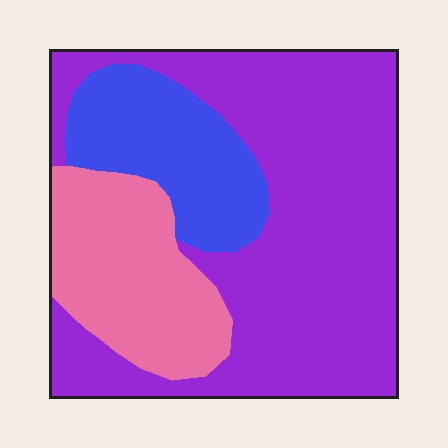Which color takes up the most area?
Purple, at roughly 60%.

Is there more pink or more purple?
Purple.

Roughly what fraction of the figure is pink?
Pink takes up between a sixth and a third of the figure.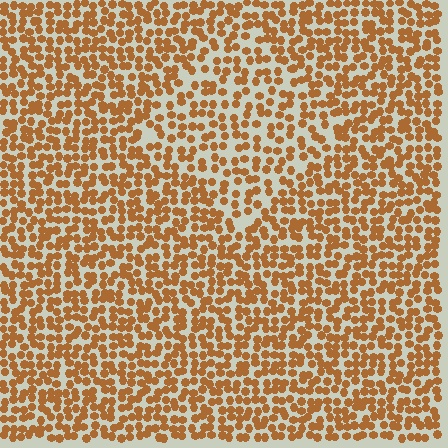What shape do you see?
I see a diamond.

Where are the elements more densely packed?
The elements are more densely packed outside the diamond boundary.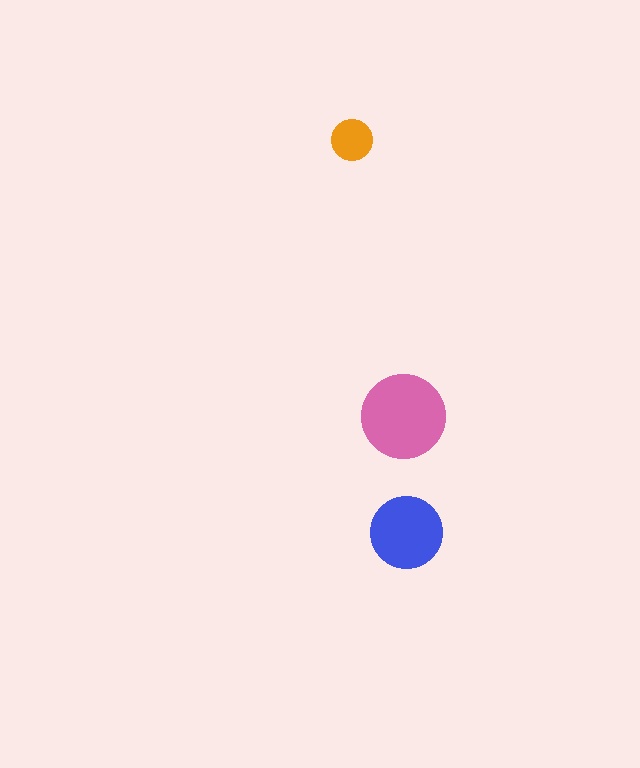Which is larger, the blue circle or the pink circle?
The pink one.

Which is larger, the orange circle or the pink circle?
The pink one.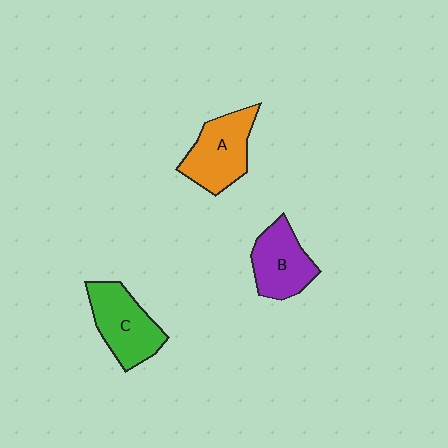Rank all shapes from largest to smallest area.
From largest to smallest: C (green), A (orange), B (purple).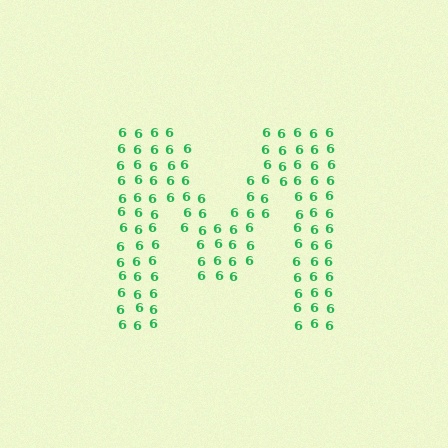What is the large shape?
The large shape is the letter M.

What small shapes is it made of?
It is made of small digit 6's.